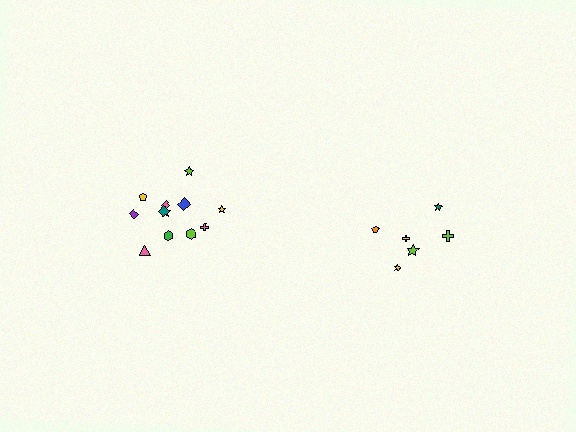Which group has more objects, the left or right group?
The left group.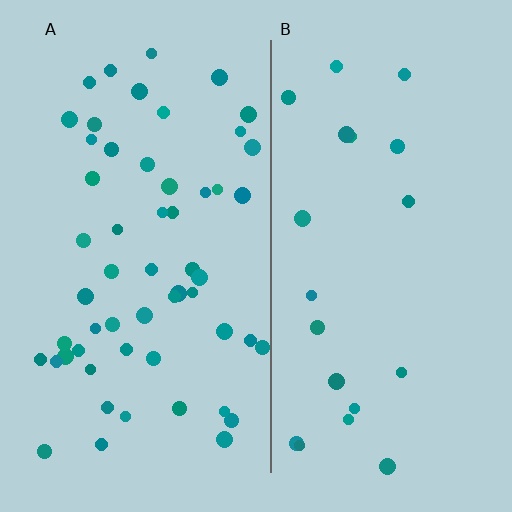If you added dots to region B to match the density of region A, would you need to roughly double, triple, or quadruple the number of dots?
Approximately triple.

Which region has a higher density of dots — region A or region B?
A (the left).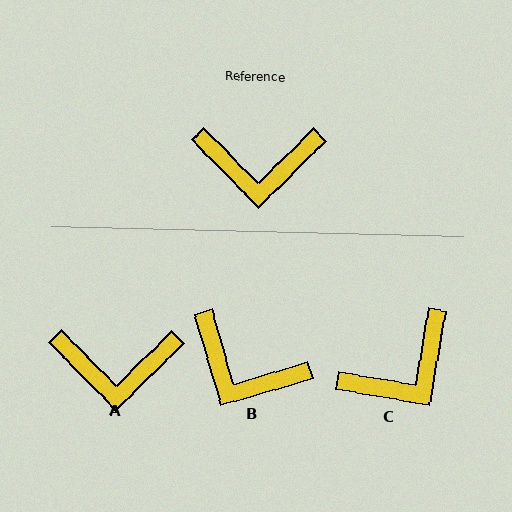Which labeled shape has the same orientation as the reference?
A.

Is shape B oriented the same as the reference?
No, it is off by about 28 degrees.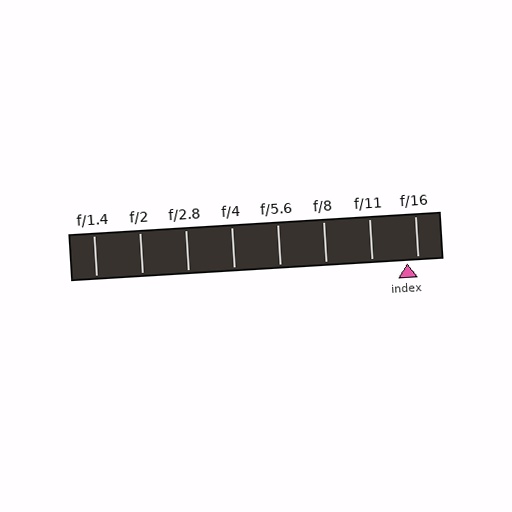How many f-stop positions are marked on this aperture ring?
There are 8 f-stop positions marked.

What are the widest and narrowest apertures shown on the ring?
The widest aperture shown is f/1.4 and the narrowest is f/16.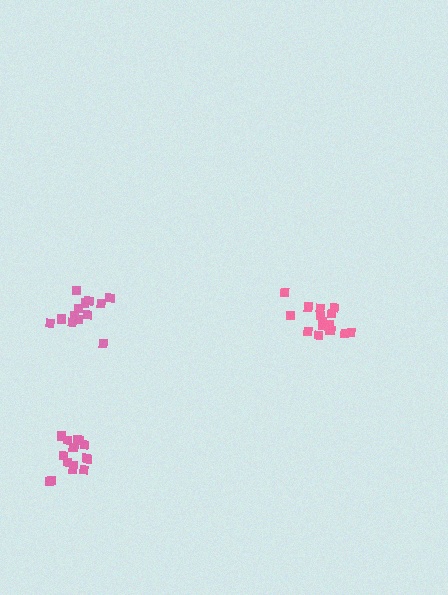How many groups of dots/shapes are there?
There are 3 groups.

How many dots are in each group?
Group 1: 13 dots, Group 2: 15 dots, Group 3: 16 dots (44 total).